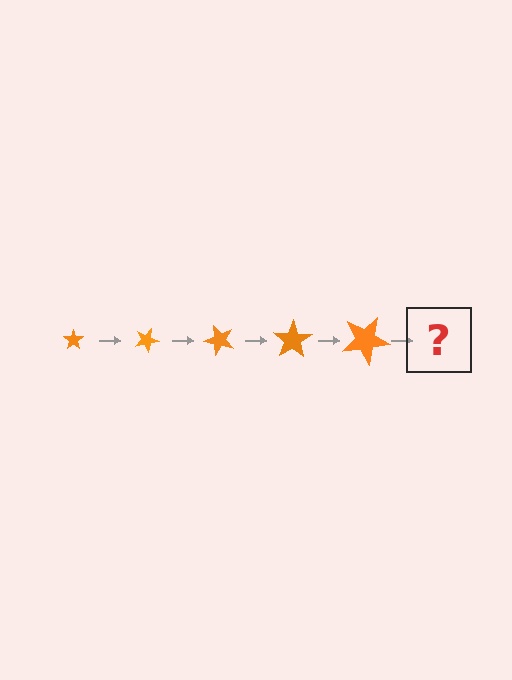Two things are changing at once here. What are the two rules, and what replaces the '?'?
The two rules are that the star grows larger each step and it rotates 25 degrees each step. The '?' should be a star, larger than the previous one and rotated 125 degrees from the start.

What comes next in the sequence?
The next element should be a star, larger than the previous one and rotated 125 degrees from the start.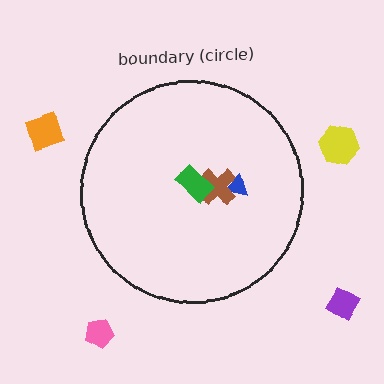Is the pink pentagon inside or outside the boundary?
Outside.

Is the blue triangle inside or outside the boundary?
Inside.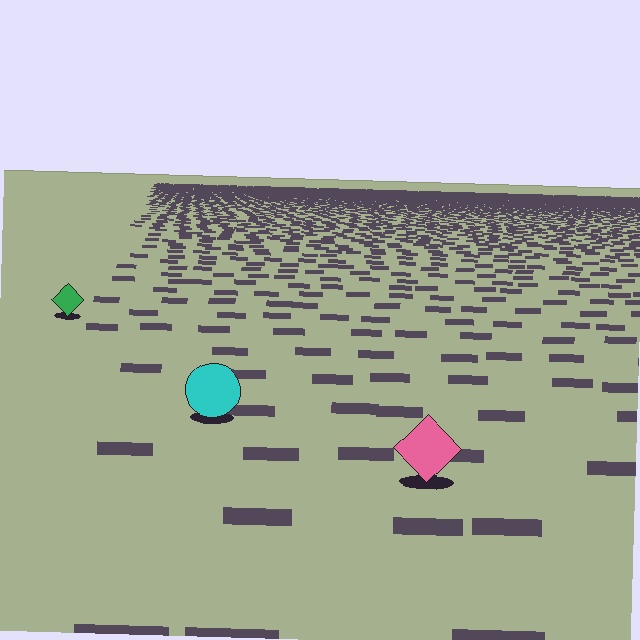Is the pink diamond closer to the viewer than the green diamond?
Yes. The pink diamond is closer — you can tell from the texture gradient: the ground texture is coarser near it.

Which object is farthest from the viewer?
The green diamond is farthest from the viewer. It appears smaller and the ground texture around it is denser.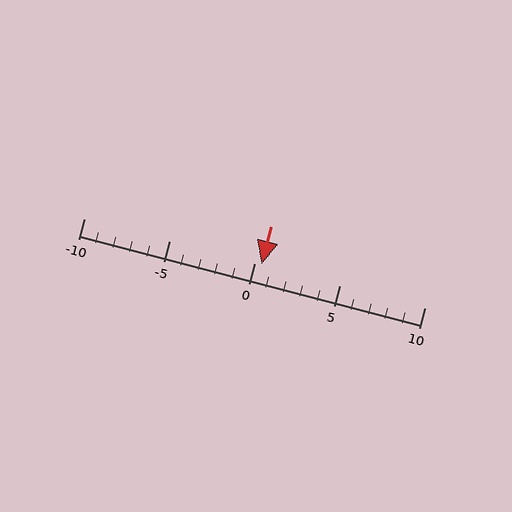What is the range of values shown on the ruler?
The ruler shows values from -10 to 10.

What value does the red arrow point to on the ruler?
The red arrow points to approximately 0.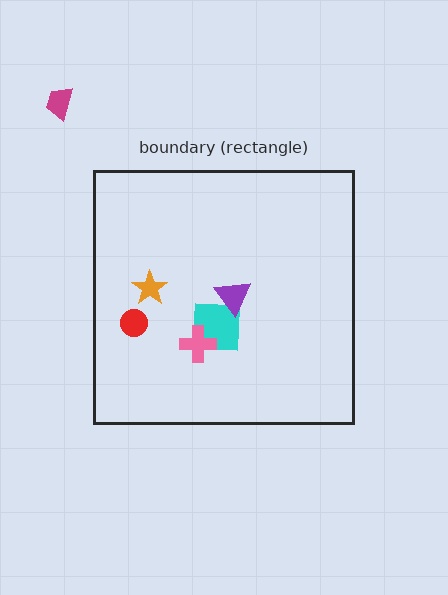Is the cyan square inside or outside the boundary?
Inside.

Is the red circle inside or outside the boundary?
Inside.